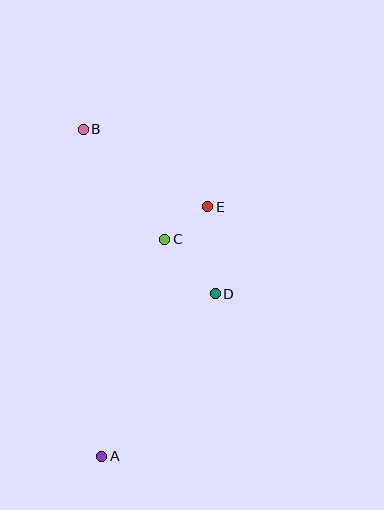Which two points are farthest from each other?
Points A and B are farthest from each other.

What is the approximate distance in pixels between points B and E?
The distance between B and E is approximately 147 pixels.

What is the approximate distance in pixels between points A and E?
The distance between A and E is approximately 271 pixels.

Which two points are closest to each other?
Points C and E are closest to each other.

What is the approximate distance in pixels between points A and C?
The distance between A and C is approximately 226 pixels.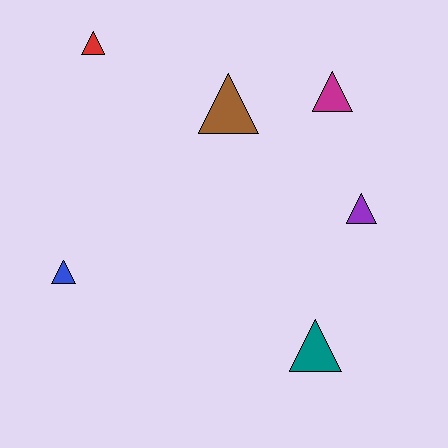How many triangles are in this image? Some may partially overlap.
There are 6 triangles.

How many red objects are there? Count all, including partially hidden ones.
There is 1 red object.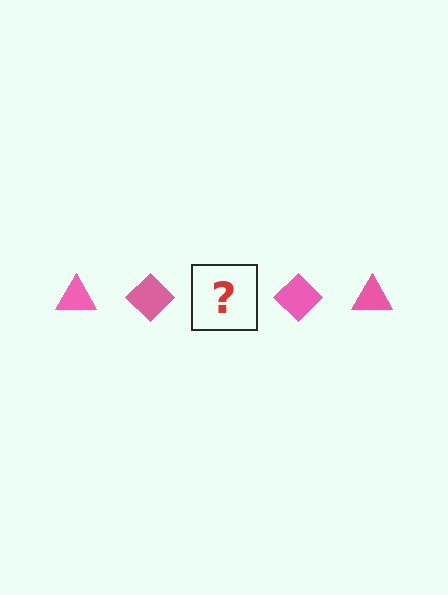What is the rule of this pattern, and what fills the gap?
The rule is that the pattern cycles through triangle, diamond shapes in pink. The gap should be filled with a pink triangle.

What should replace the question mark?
The question mark should be replaced with a pink triangle.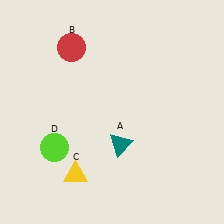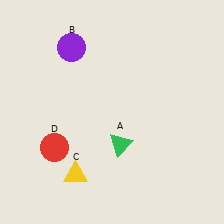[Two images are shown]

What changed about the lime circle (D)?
In Image 1, D is lime. In Image 2, it changed to red.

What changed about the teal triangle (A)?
In Image 1, A is teal. In Image 2, it changed to green.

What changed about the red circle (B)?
In Image 1, B is red. In Image 2, it changed to purple.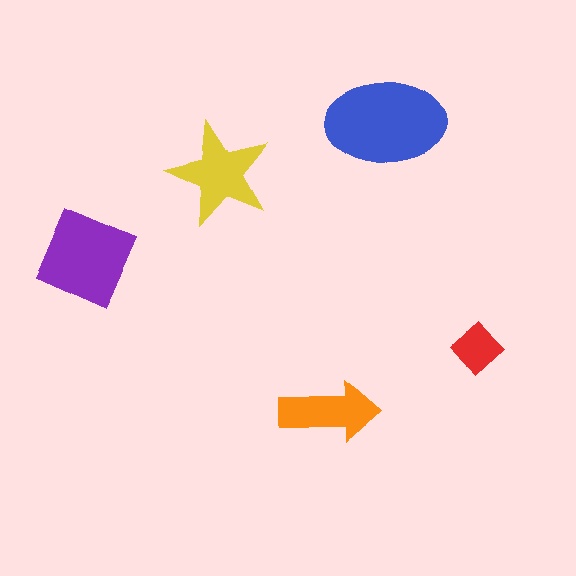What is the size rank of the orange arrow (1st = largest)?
4th.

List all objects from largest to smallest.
The blue ellipse, the purple diamond, the yellow star, the orange arrow, the red diamond.